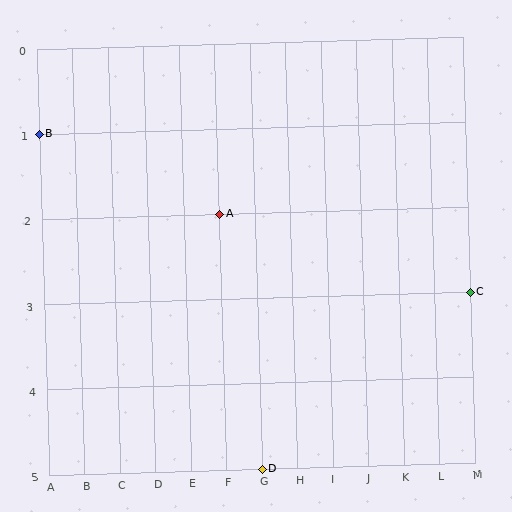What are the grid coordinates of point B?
Point B is at grid coordinates (A, 1).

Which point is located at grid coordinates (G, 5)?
Point D is at (G, 5).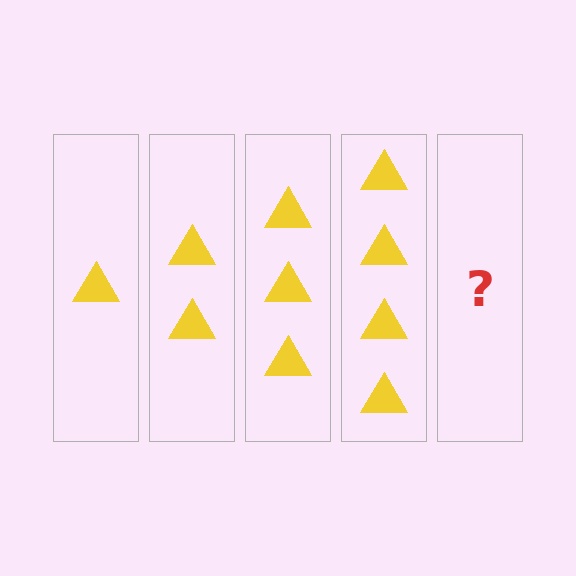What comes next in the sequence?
The next element should be 5 triangles.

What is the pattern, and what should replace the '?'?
The pattern is that each step adds one more triangle. The '?' should be 5 triangles.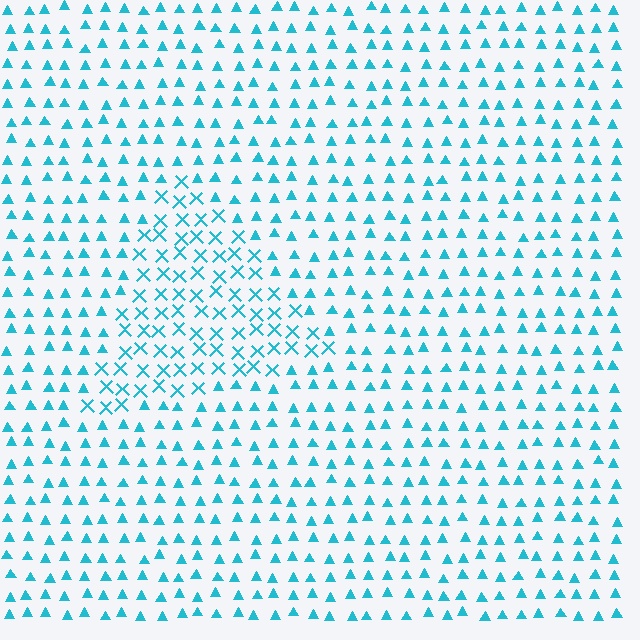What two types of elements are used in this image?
The image uses X marks inside the triangle region and triangles outside it.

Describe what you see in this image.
The image is filled with small cyan elements arranged in a uniform grid. A triangle-shaped region contains X marks, while the surrounding area contains triangles. The boundary is defined purely by the change in element shape.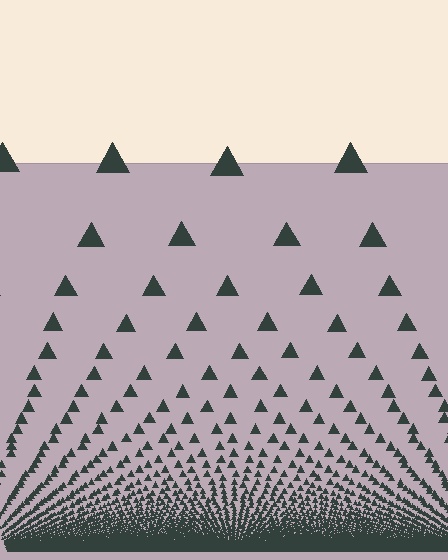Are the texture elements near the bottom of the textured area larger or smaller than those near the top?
Smaller. The gradient is inverted — elements near the bottom are smaller and denser.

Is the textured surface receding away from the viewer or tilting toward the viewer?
The surface appears to tilt toward the viewer. Texture elements get larger and sparser toward the top.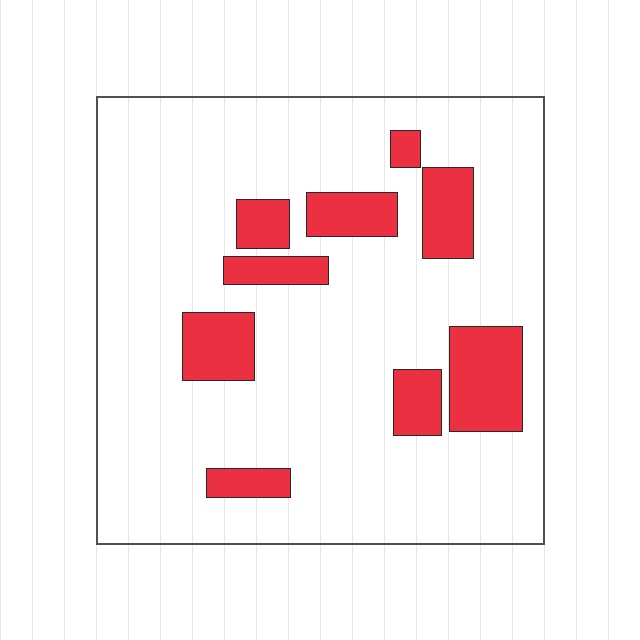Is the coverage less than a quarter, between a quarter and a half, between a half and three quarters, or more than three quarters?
Less than a quarter.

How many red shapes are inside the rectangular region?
9.